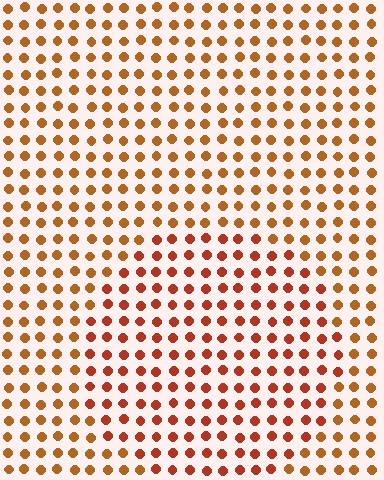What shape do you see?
I see a circle.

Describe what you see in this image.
The image is filled with small brown elements in a uniform arrangement. A circle-shaped region is visible where the elements are tinted to a slightly different hue, forming a subtle color boundary.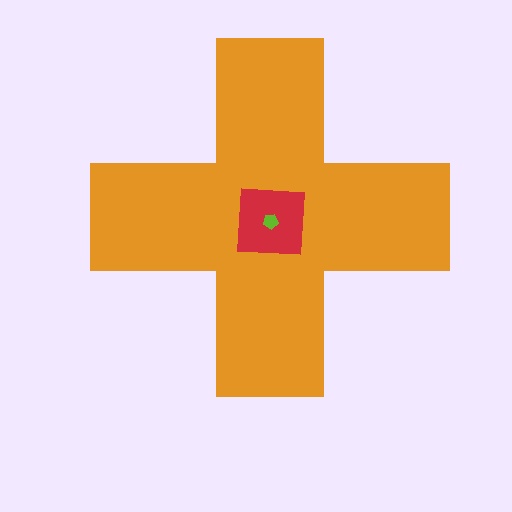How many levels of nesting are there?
3.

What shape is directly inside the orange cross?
The red square.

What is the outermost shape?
The orange cross.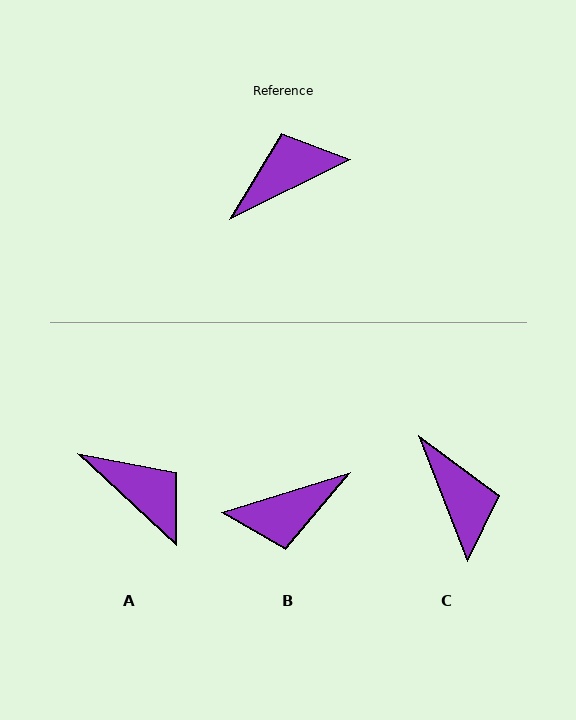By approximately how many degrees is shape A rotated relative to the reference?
Approximately 70 degrees clockwise.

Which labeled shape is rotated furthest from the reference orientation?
B, about 171 degrees away.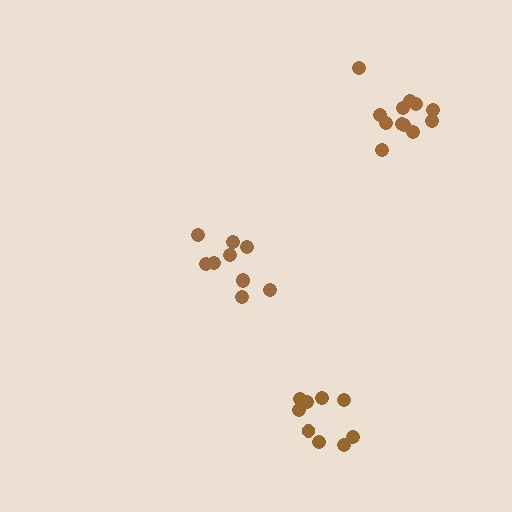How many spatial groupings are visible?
There are 3 spatial groupings.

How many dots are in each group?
Group 1: 10 dots, Group 2: 9 dots, Group 3: 12 dots (31 total).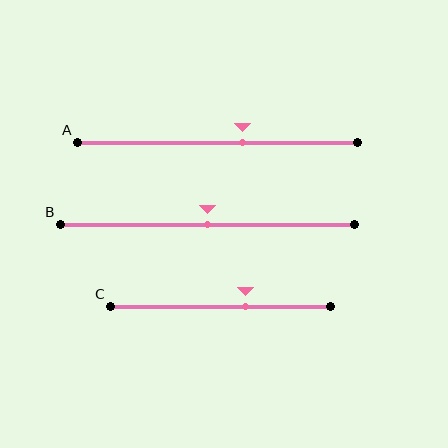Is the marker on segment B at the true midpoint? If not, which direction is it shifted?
Yes, the marker on segment B is at the true midpoint.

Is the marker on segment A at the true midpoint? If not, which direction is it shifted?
No, the marker on segment A is shifted to the right by about 9% of the segment length.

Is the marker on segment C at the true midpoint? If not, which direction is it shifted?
No, the marker on segment C is shifted to the right by about 11% of the segment length.